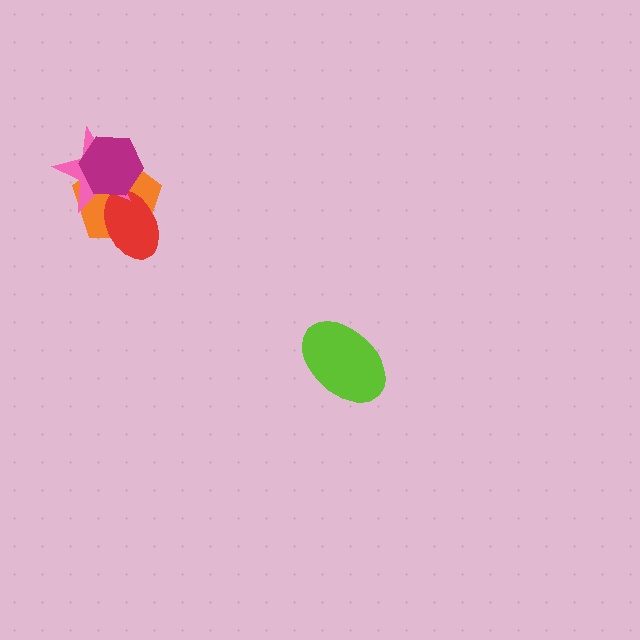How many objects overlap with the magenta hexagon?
3 objects overlap with the magenta hexagon.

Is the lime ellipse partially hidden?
No, no other shape covers it.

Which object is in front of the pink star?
The magenta hexagon is in front of the pink star.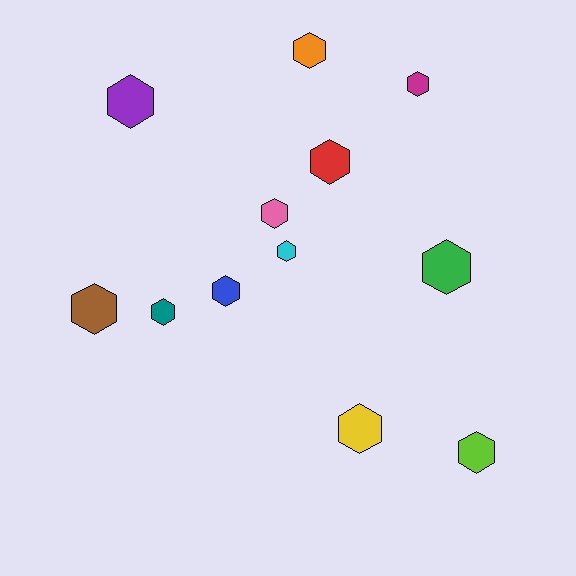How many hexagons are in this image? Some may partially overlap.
There are 12 hexagons.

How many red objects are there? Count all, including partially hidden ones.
There is 1 red object.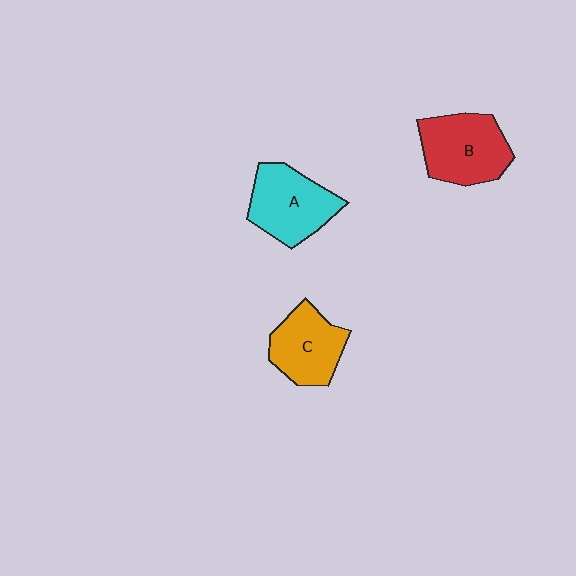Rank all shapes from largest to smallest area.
From largest to smallest: B (red), A (cyan), C (orange).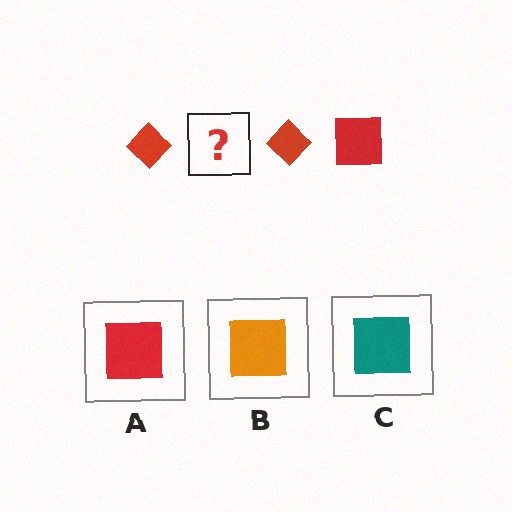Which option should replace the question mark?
Option A.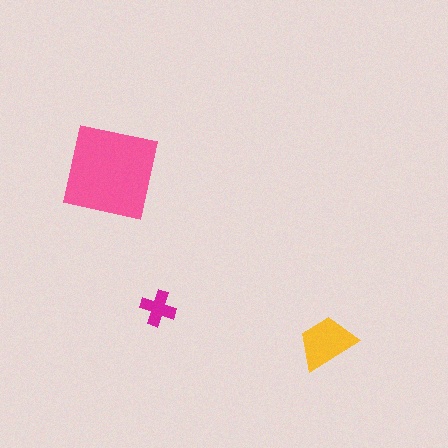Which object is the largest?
The pink square.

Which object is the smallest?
The magenta cross.